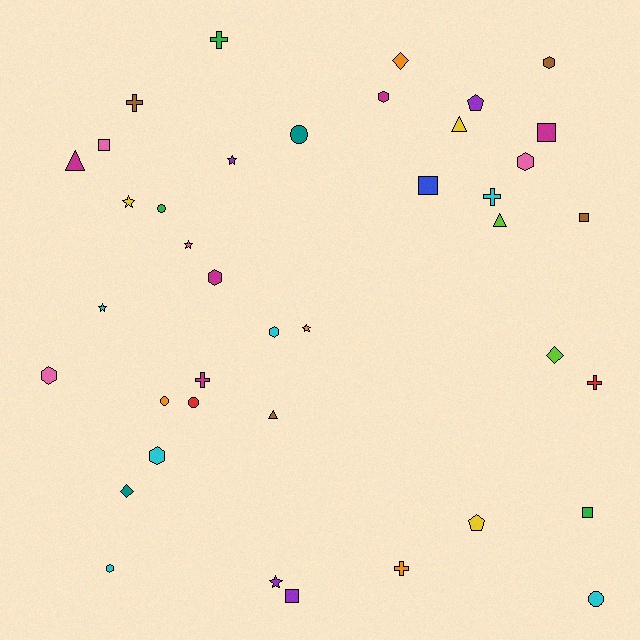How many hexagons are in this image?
There are 8 hexagons.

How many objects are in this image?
There are 40 objects.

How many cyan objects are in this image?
There are 6 cyan objects.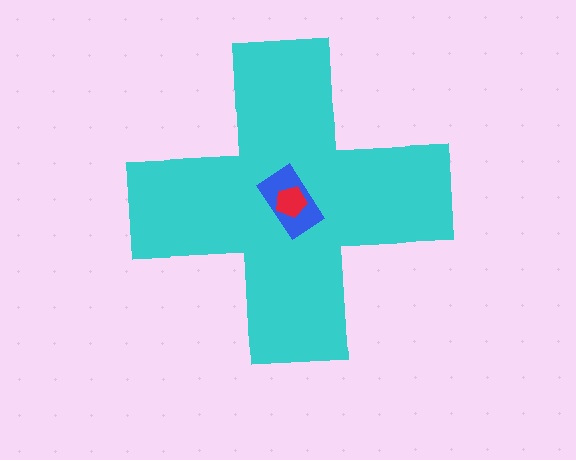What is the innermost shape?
The red pentagon.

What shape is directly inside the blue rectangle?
The red pentagon.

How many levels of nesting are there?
3.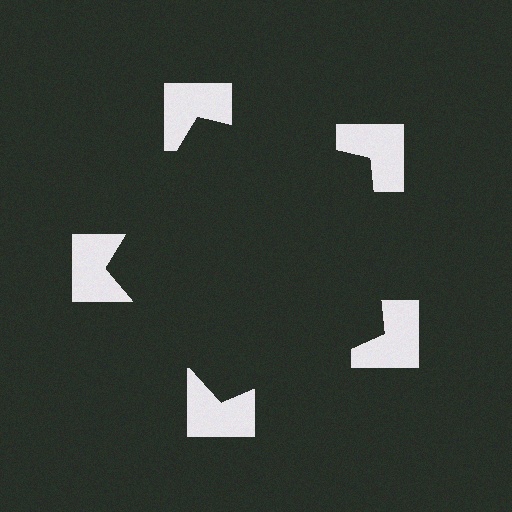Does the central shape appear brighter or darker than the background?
It typically appears slightly darker than the background, even though no actual brightness change is drawn.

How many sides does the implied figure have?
5 sides.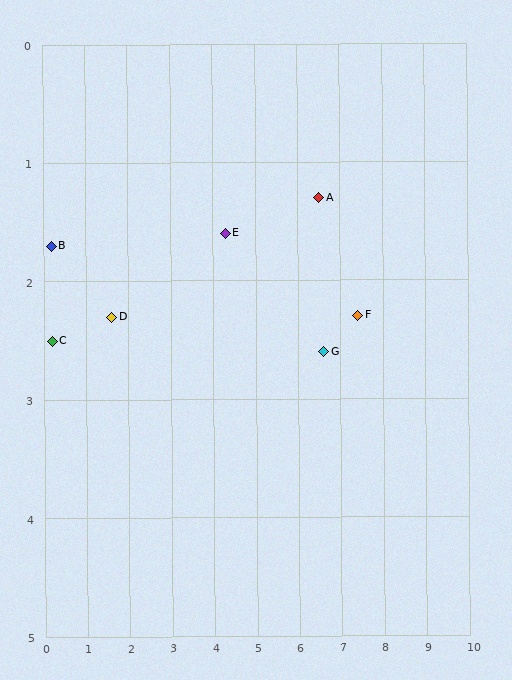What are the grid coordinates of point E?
Point E is at approximately (4.3, 1.6).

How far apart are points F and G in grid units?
Points F and G are about 0.9 grid units apart.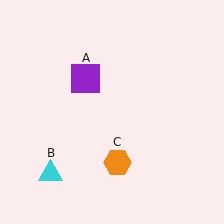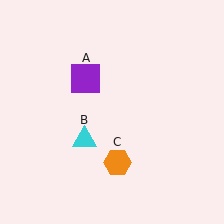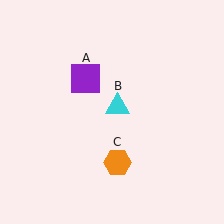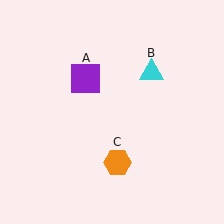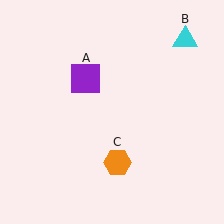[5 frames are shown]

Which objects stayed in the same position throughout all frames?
Purple square (object A) and orange hexagon (object C) remained stationary.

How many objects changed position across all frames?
1 object changed position: cyan triangle (object B).